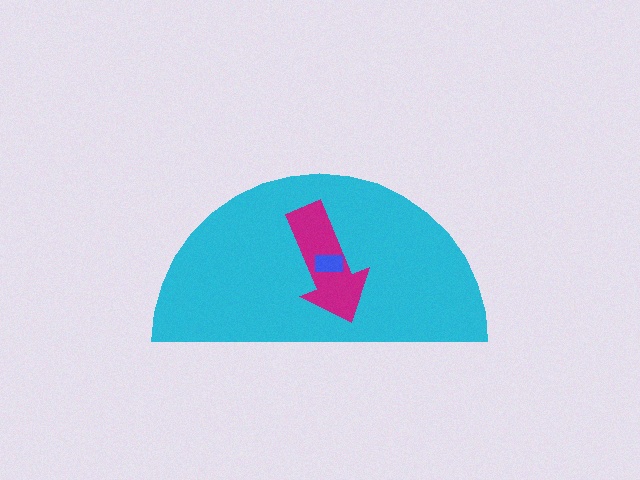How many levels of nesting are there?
3.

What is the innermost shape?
The blue rectangle.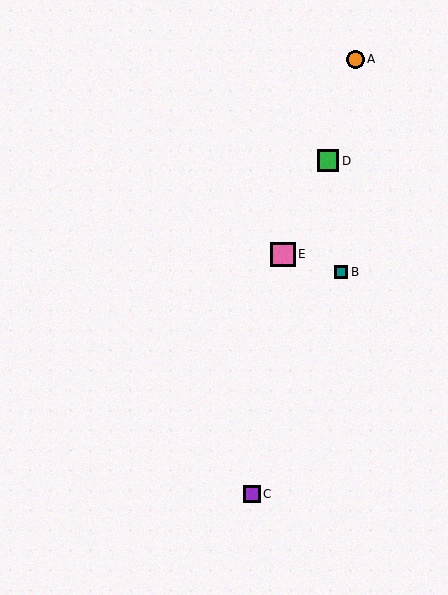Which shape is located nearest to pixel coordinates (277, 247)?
The pink square (labeled E) at (283, 254) is nearest to that location.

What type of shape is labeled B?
Shape B is a teal square.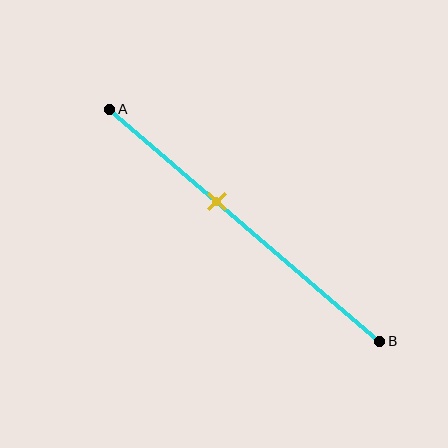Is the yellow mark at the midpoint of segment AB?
No, the mark is at about 40% from A, not at the 50% midpoint.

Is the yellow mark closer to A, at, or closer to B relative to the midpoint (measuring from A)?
The yellow mark is closer to point A than the midpoint of segment AB.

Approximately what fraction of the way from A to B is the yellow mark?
The yellow mark is approximately 40% of the way from A to B.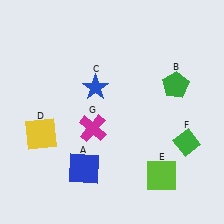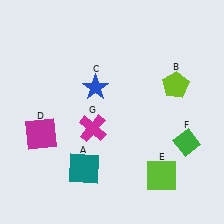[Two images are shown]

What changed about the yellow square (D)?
In Image 1, D is yellow. In Image 2, it changed to magenta.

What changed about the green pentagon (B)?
In Image 1, B is green. In Image 2, it changed to lime.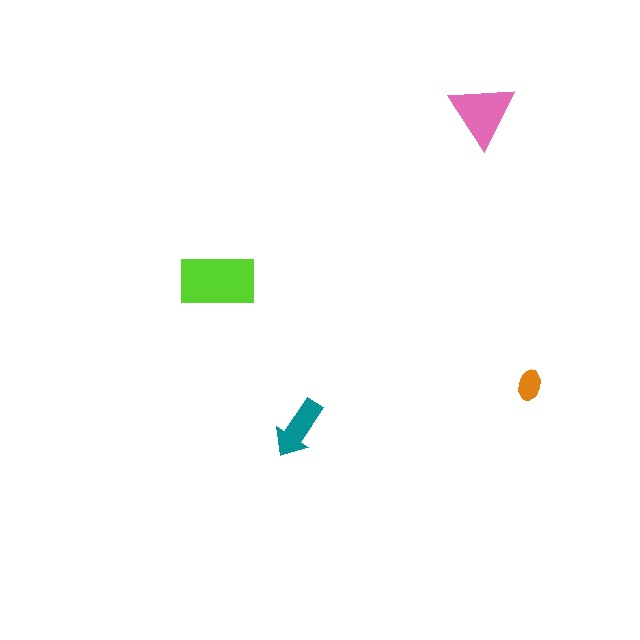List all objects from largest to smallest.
The lime rectangle, the pink triangle, the teal arrow, the orange ellipse.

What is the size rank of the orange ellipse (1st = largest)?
4th.